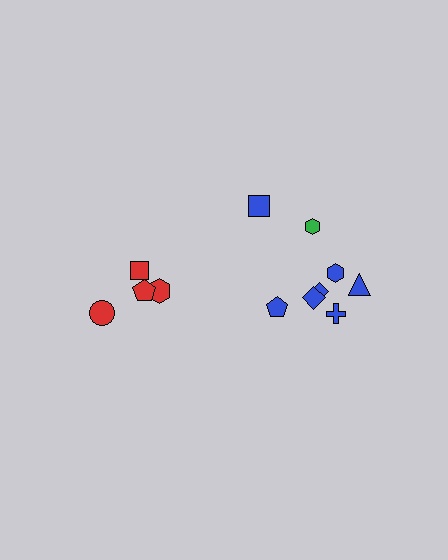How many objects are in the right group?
There are 8 objects.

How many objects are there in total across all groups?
There are 12 objects.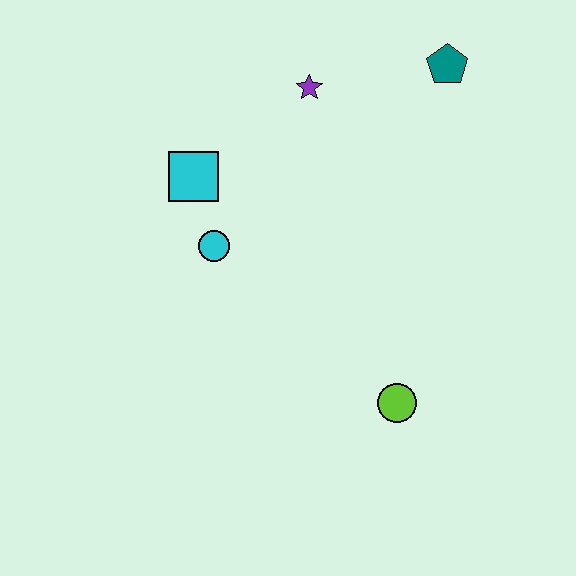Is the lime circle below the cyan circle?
Yes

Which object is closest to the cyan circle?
The cyan square is closest to the cyan circle.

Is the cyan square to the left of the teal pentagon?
Yes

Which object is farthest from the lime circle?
The teal pentagon is farthest from the lime circle.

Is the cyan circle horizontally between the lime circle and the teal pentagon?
No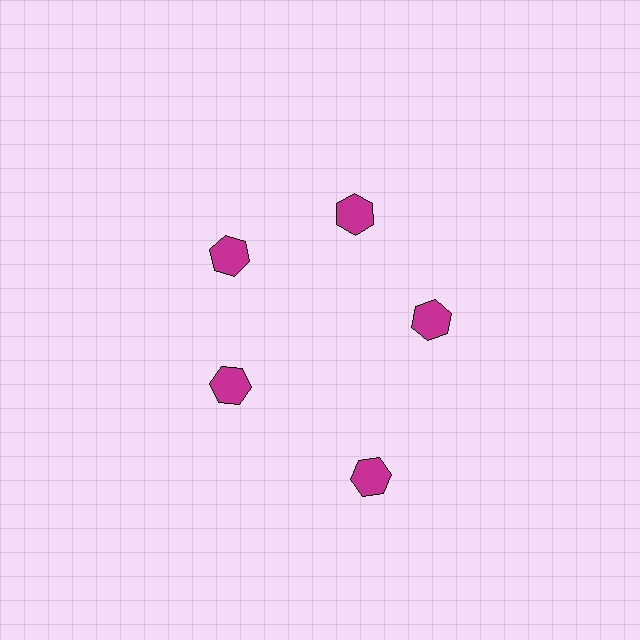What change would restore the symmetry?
The symmetry would be restored by moving it inward, back onto the ring so that all 5 hexagons sit at equal angles and equal distance from the center.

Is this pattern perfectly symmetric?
No. The 5 magenta hexagons are arranged in a ring, but one element near the 5 o'clock position is pushed outward from the center, breaking the 5-fold rotational symmetry.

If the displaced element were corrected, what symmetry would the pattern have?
It would have 5-fold rotational symmetry — the pattern would map onto itself every 72 degrees.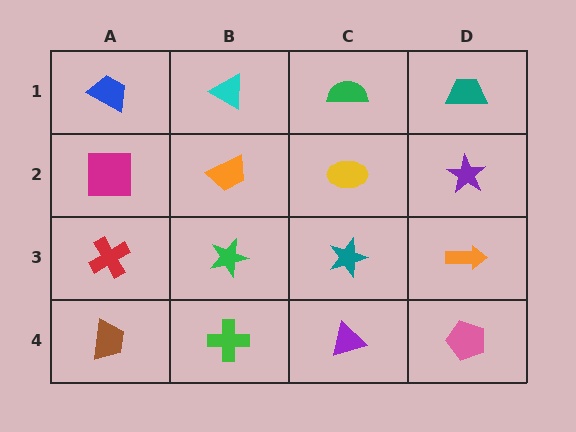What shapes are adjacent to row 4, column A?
A red cross (row 3, column A), a green cross (row 4, column B).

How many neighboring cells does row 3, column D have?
3.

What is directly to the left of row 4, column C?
A green cross.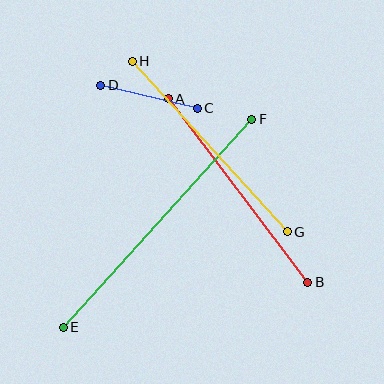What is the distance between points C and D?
The distance is approximately 99 pixels.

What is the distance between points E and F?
The distance is approximately 281 pixels.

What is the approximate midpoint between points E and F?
The midpoint is at approximately (158, 223) pixels.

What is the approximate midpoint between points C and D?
The midpoint is at approximately (149, 97) pixels.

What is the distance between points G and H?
The distance is approximately 230 pixels.